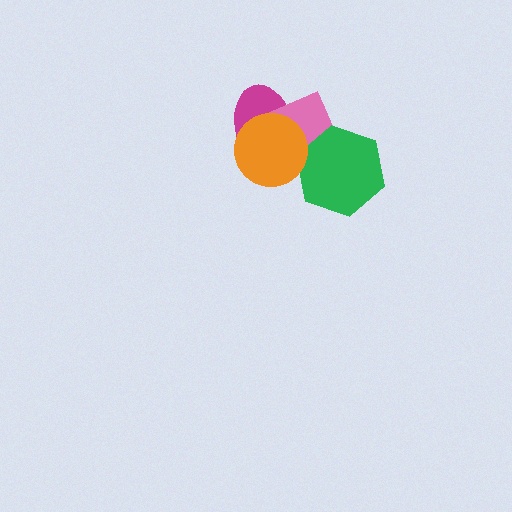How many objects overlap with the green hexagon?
2 objects overlap with the green hexagon.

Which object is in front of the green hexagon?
The orange circle is in front of the green hexagon.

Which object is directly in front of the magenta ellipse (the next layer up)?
The pink diamond is directly in front of the magenta ellipse.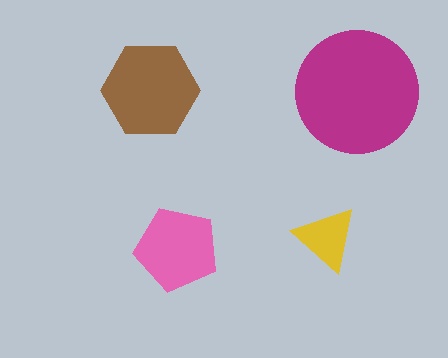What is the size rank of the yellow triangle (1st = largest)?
4th.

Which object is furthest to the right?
The magenta circle is rightmost.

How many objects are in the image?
There are 4 objects in the image.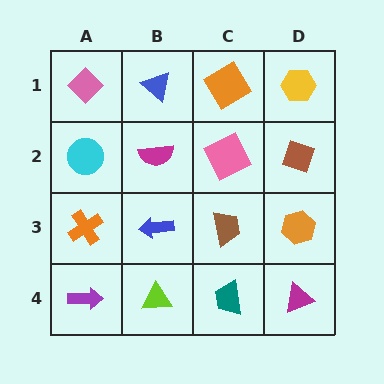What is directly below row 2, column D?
An orange hexagon.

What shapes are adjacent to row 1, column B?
A magenta semicircle (row 2, column B), a pink diamond (row 1, column A), an orange diamond (row 1, column C).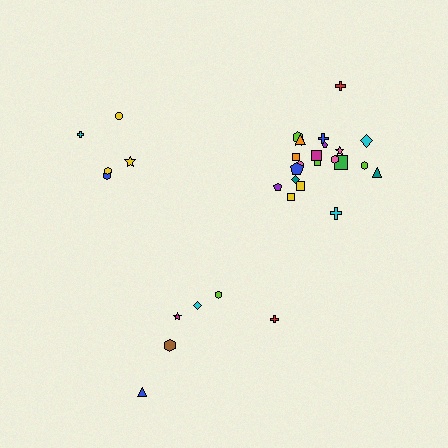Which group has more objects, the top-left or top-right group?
The top-right group.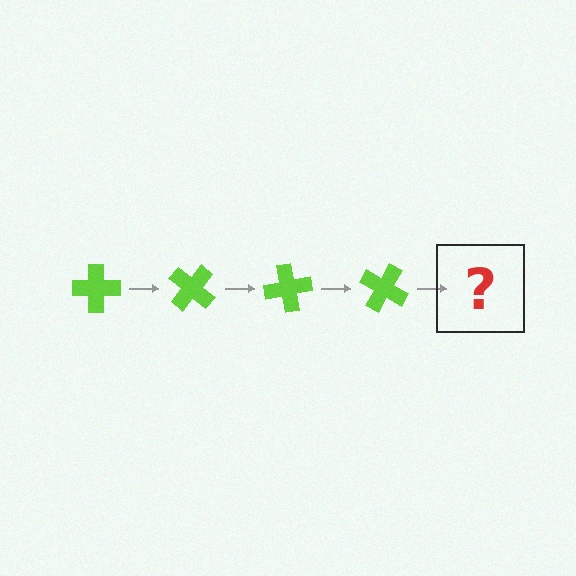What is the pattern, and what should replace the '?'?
The pattern is that the cross rotates 40 degrees each step. The '?' should be a lime cross rotated 160 degrees.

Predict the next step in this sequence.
The next step is a lime cross rotated 160 degrees.